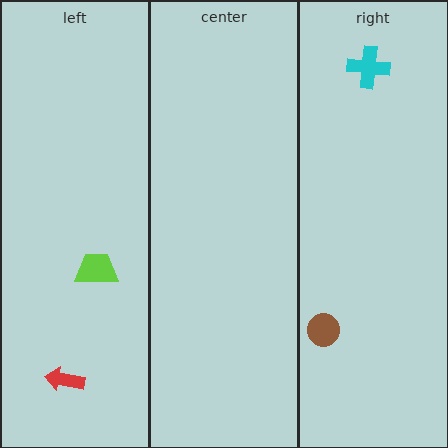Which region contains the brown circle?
The right region.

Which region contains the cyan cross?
The right region.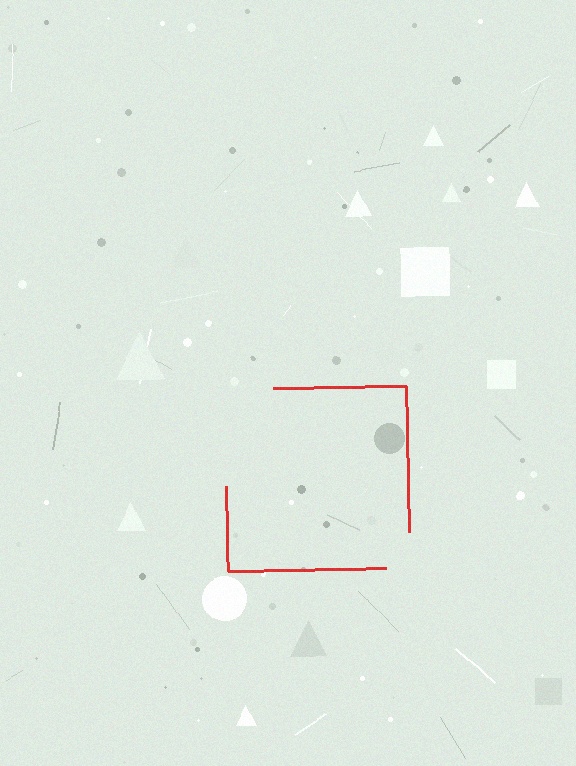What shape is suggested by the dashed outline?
The dashed outline suggests a square.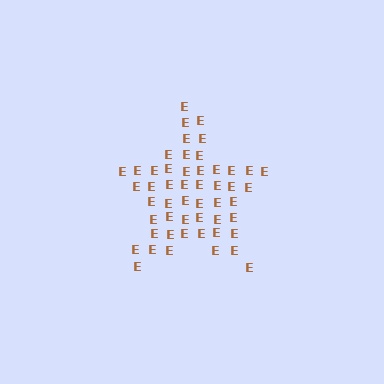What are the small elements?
The small elements are letter E's.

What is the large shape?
The large shape is a star.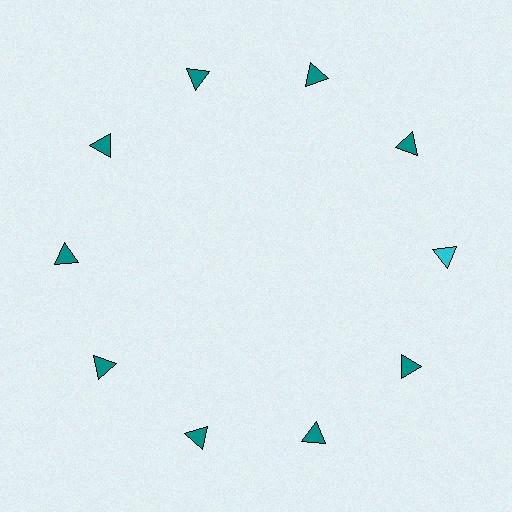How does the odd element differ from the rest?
It has a different color: cyan instead of teal.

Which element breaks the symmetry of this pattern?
The cyan triangle at roughly the 3 o'clock position breaks the symmetry. All other shapes are teal triangles.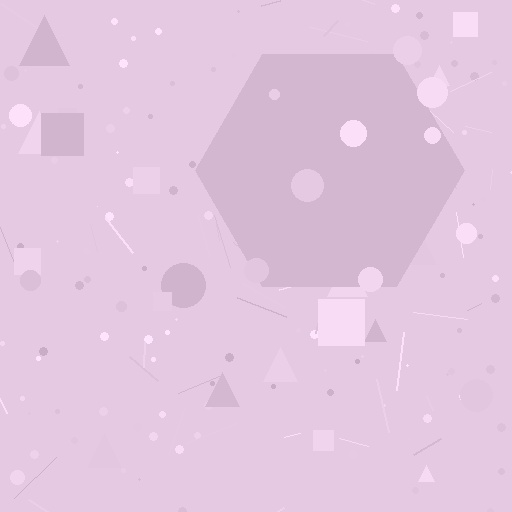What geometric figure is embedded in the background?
A hexagon is embedded in the background.